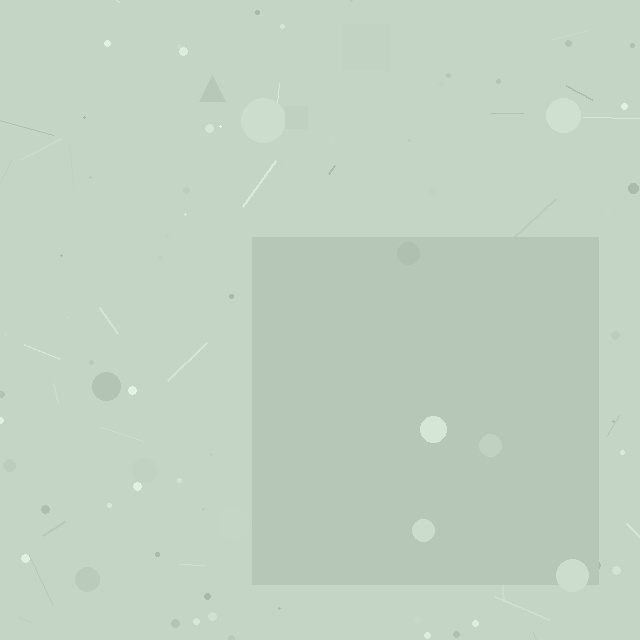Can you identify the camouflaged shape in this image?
The camouflaged shape is a square.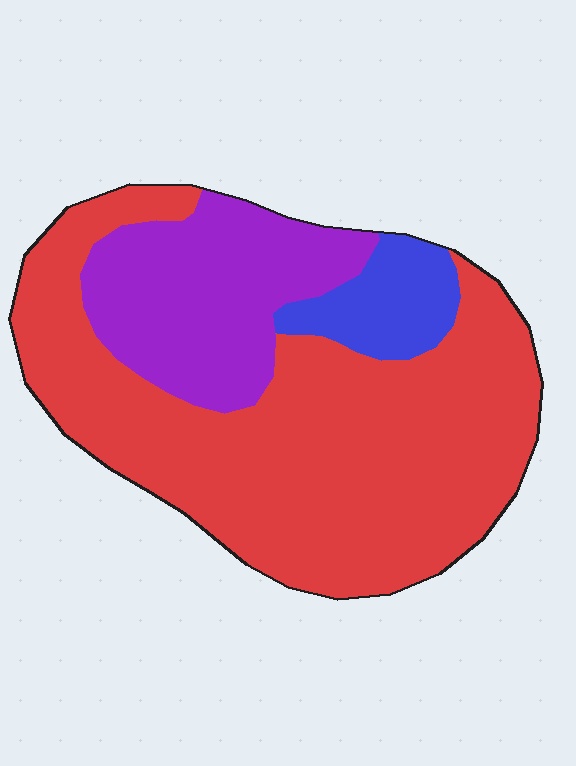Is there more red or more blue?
Red.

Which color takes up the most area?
Red, at roughly 65%.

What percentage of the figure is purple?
Purple takes up about one quarter (1/4) of the figure.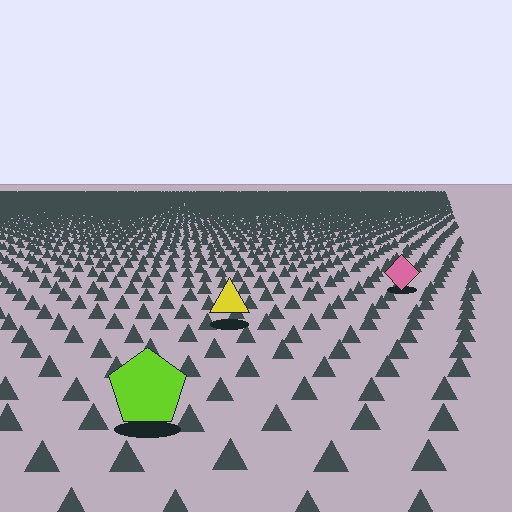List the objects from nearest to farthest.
From nearest to farthest: the lime pentagon, the yellow triangle, the pink diamond.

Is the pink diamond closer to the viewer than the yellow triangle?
No. The yellow triangle is closer — you can tell from the texture gradient: the ground texture is coarser near it.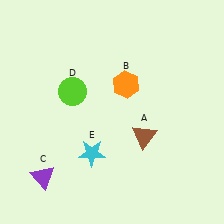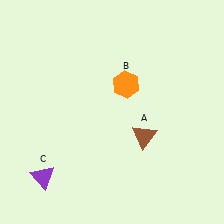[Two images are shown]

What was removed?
The lime circle (D), the cyan star (E) were removed in Image 2.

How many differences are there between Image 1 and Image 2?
There are 2 differences between the two images.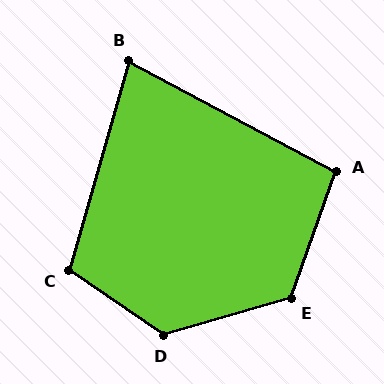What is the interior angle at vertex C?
Approximately 108 degrees (obtuse).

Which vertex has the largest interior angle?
D, at approximately 130 degrees.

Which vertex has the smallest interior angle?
B, at approximately 78 degrees.